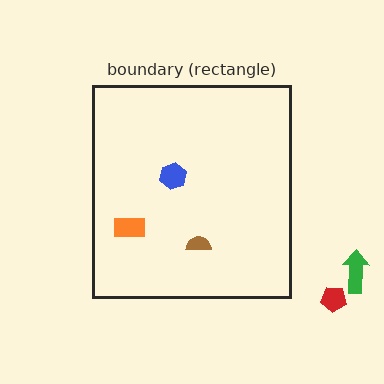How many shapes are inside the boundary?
3 inside, 2 outside.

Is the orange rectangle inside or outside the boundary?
Inside.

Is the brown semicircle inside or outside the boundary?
Inside.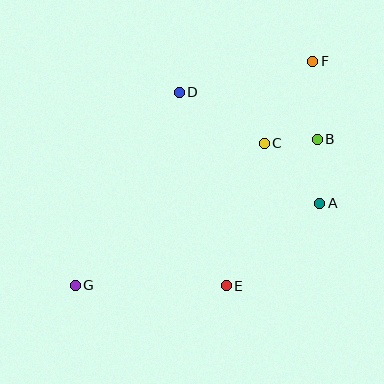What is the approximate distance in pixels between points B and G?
The distance between B and G is approximately 283 pixels.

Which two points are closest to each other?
Points B and C are closest to each other.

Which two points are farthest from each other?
Points F and G are farthest from each other.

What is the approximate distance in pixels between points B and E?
The distance between B and E is approximately 172 pixels.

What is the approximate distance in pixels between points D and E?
The distance between D and E is approximately 199 pixels.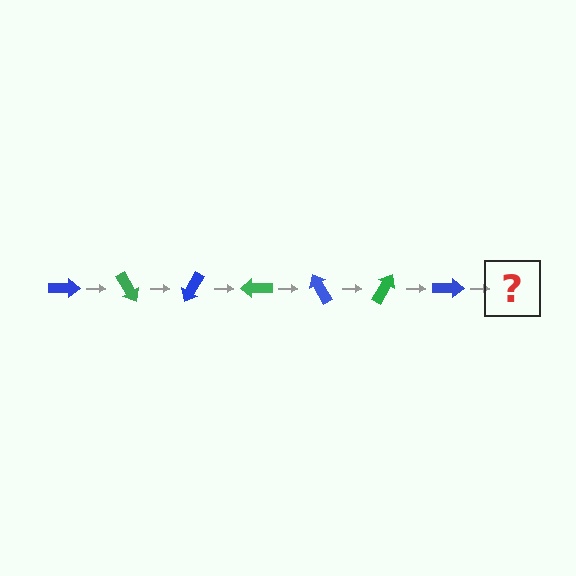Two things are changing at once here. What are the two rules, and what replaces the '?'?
The two rules are that it rotates 60 degrees each step and the color cycles through blue and green. The '?' should be a green arrow, rotated 420 degrees from the start.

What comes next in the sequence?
The next element should be a green arrow, rotated 420 degrees from the start.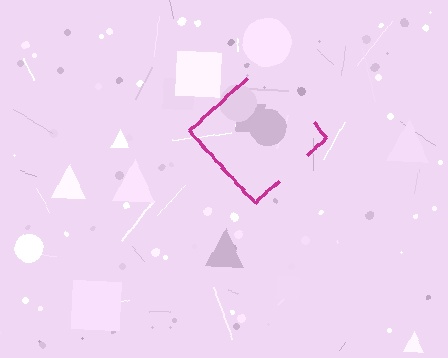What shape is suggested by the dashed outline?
The dashed outline suggests a diamond.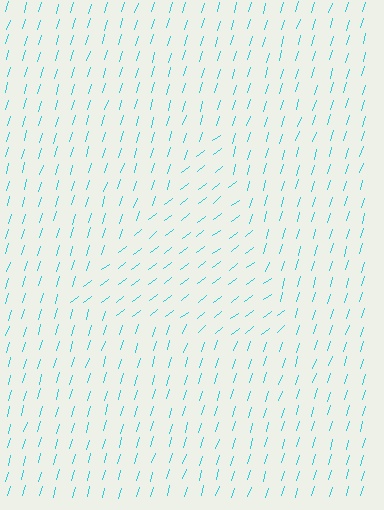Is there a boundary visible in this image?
Yes, there is a texture boundary formed by a change in line orientation.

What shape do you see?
I see a triangle.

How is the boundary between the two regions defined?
The boundary is defined purely by a change in line orientation (approximately 36 degrees difference). All lines are the same color and thickness.